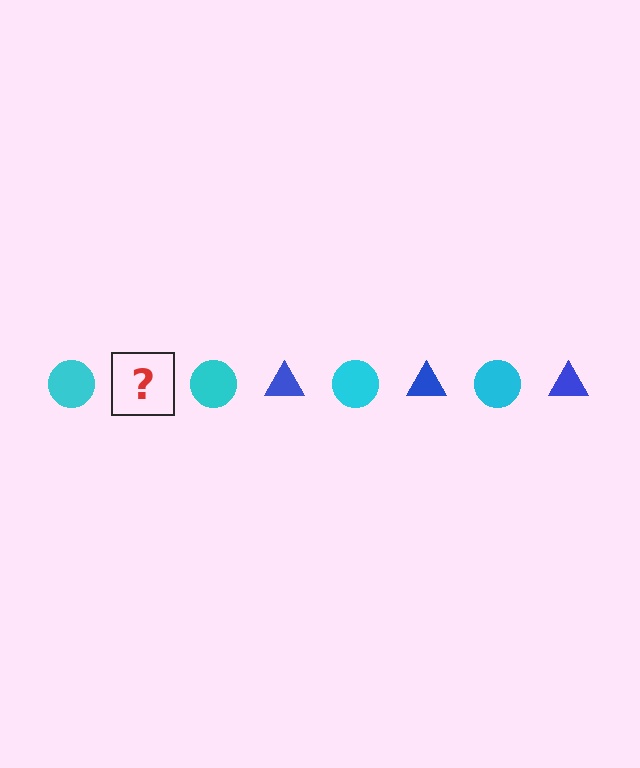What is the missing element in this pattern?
The missing element is a blue triangle.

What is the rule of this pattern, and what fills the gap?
The rule is that the pattern alternates between cyan circle and blue triangle. The gap should be filled with a blue triangle.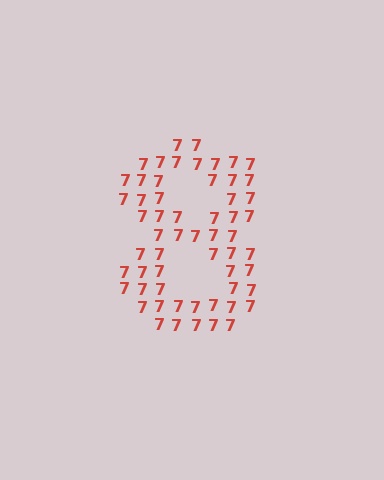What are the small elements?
The small elements are digit 7's.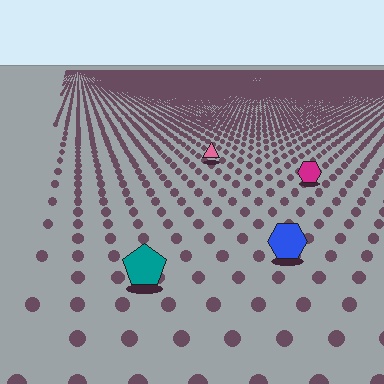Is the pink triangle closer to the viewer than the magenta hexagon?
No. The magenta hexagon is closer — you can tell from the texture gradient: the ground texture is coarser near it.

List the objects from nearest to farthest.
From nearest to farthest: the teal pentagon, the blue hexagon, the magenta hexagon, the pink triangle.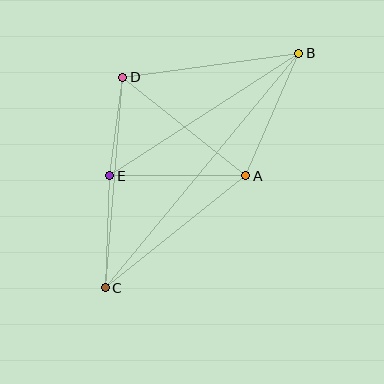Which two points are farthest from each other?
Points B and C are farthest from each other.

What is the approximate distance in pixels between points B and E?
The distance between B and E is approximately 225 pixels.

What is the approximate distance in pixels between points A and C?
The distance between A and C is approximately 179 pixels.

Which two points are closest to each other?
Points D and E are closest to each other.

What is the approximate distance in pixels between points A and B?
The distance between A and B is approximately 133 pixels.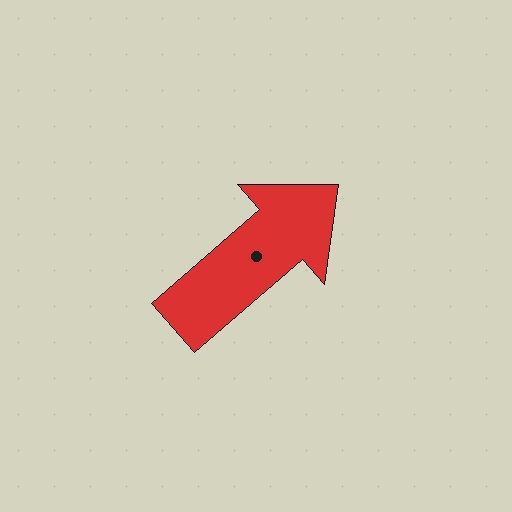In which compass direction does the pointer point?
Northeast.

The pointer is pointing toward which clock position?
Roughly 2 o'clock.